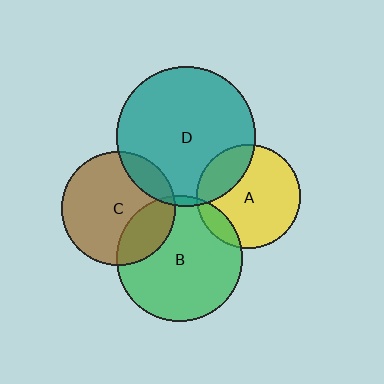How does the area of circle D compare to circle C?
Approximately 1.5 times.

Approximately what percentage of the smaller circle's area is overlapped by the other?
Approximately 10%.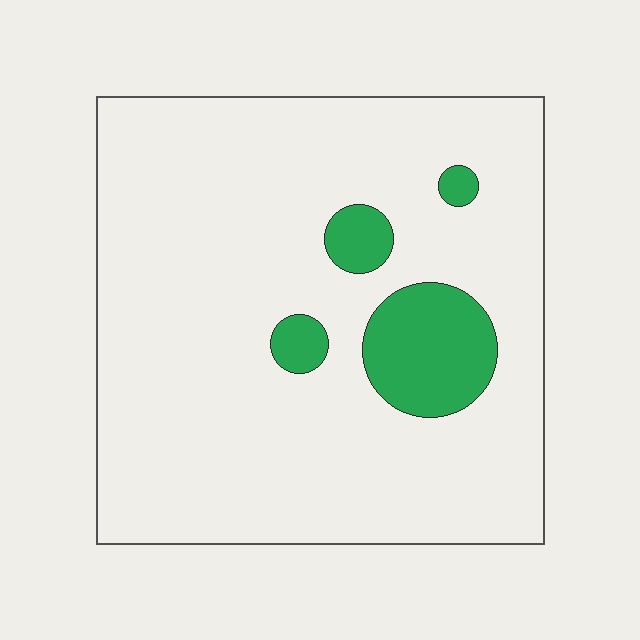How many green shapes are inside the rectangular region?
4.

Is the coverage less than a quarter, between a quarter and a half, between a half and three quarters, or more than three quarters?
Less than a quarter.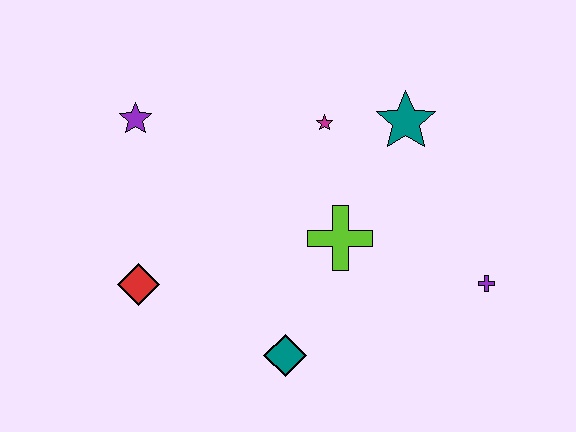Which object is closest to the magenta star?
The teal star is closest to the magenta star.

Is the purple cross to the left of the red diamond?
No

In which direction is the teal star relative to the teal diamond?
The teal star is above the teal diamond.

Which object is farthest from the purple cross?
The purple star is farthest from the purple cross.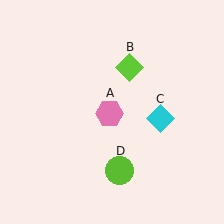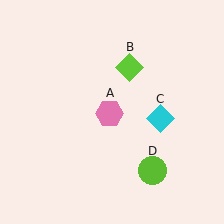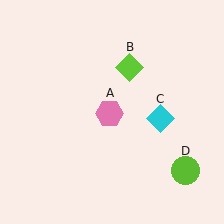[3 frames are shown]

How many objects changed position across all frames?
1 object changed position: lime circle (object D).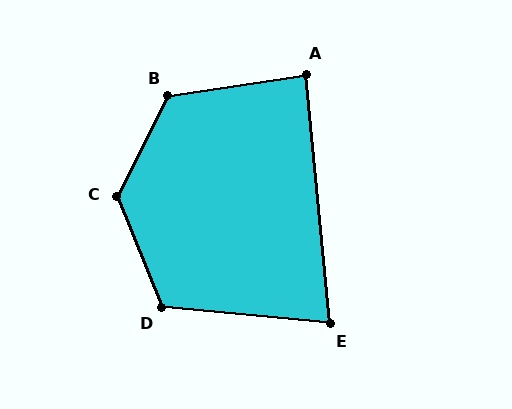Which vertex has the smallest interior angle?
E, at approximately 79 degrees.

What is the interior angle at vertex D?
Approximately 117 degrees (obtuse).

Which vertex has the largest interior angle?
C, at approximately 131 degrees.